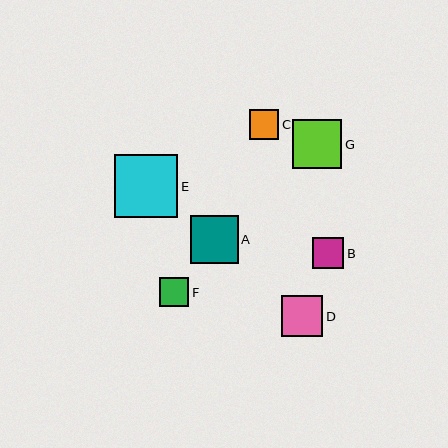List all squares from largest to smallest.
From largest to smallest: E, G, A, D, B, C, F.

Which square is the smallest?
Square F is the smallest with a size of approximately 29 pixels.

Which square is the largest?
Square E is the largest with a size of approximately 63 pixels.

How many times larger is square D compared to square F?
Square D is approximately 1.4 times the size of square F.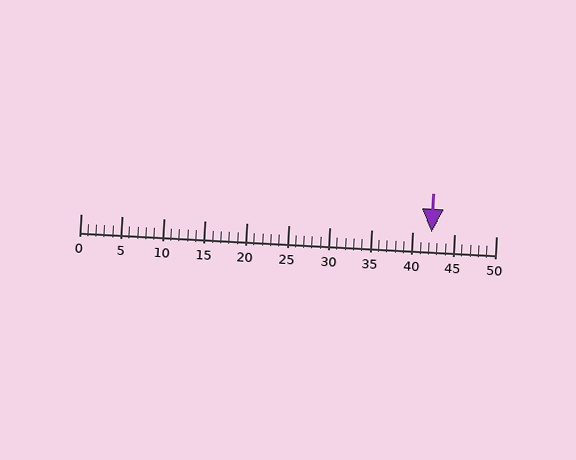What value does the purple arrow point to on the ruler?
The purple arrow points to approximately 42.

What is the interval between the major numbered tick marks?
The major tick marks are spaced 5 units apart.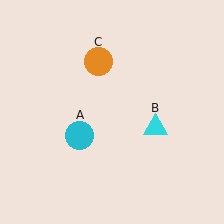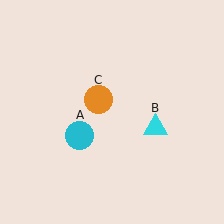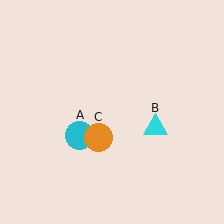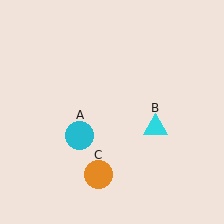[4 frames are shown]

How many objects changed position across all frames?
1 object changed position: orange circle (object C).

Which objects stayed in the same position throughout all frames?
Cyan circle (object A) and cyan triangle (object B) remained stationary.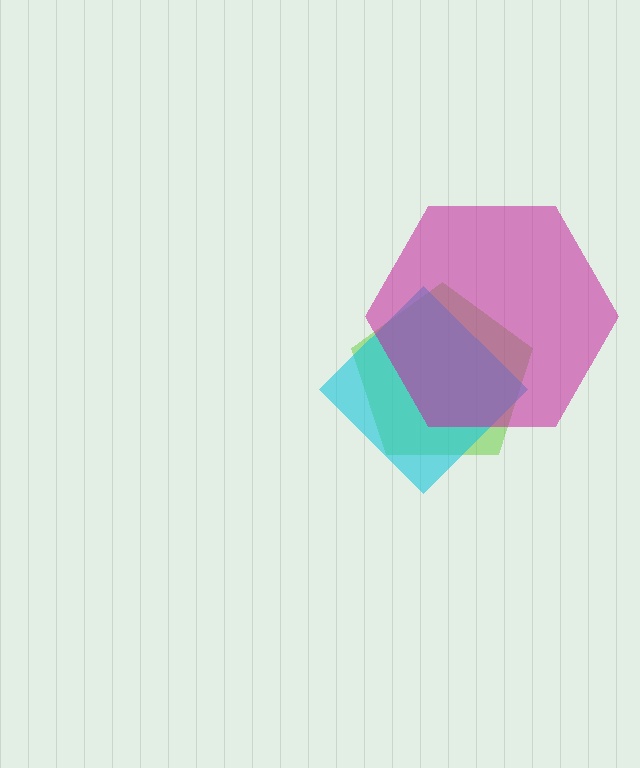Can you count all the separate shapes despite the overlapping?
Yes, there are 3 separate shapes.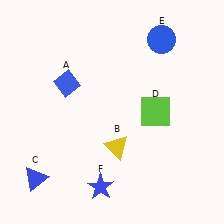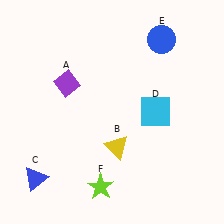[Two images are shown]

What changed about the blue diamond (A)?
In Image 1, A is blue. In Image 2, it changed to purple.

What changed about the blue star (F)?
In Image 1, F is blue. In Image 2, it changed to lime.